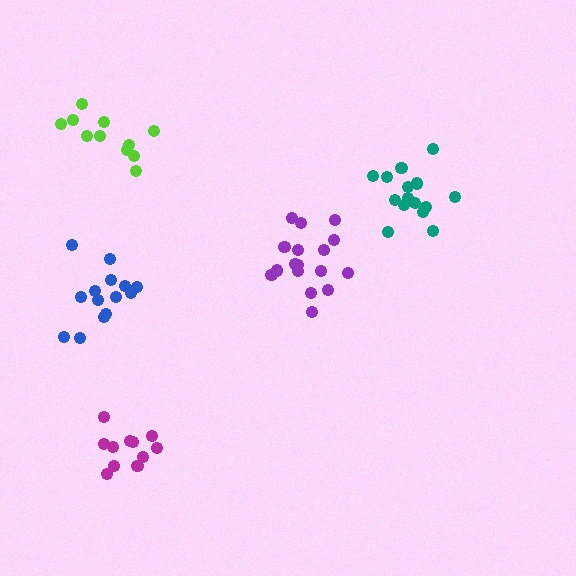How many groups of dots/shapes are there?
There are 5 groups.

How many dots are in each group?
Group 1: 17 dots, Group 2: 11 dots, Group 3: 11 dots, Group 4: 14 dots, Group 5: 15 dots (68 total).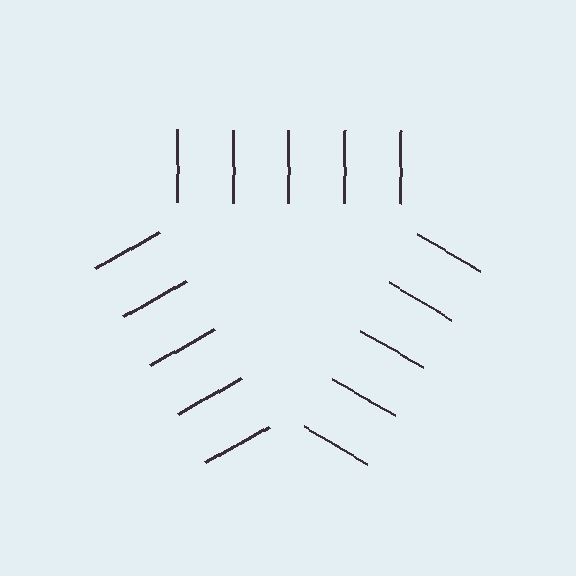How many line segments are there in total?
15 — 5 along each of the 3 edges.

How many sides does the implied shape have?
3 sides — the line-ends trace a triangle.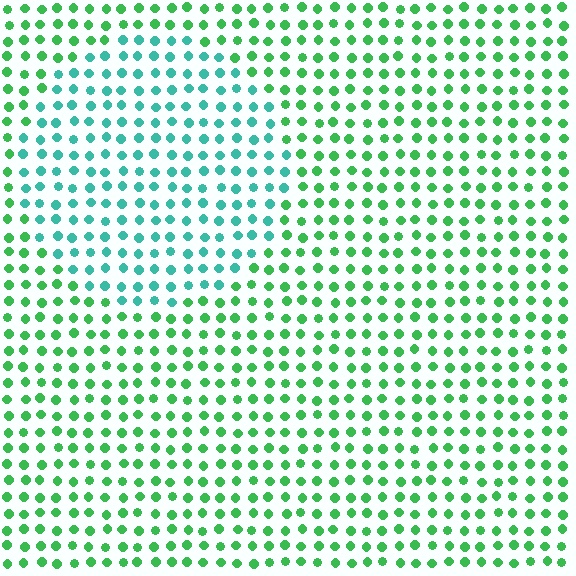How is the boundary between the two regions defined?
The boundary is defined purely by a slight shift in hue (about 40 degrees). Spacing, size, and orientation are identical on both sides.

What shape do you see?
I see a circle.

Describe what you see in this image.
The image is filled with small green elements in a uniform arrangement. A circle-shaped region is visible where the elements are tinted to a slightly different hue, forming a subtle color boundary.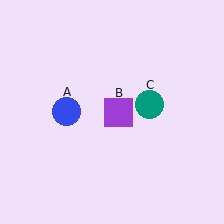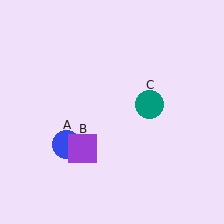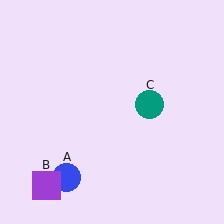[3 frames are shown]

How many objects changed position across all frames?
2 objects changed position: blue circle (object A), purple square (object B).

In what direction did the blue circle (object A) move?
The blue circle (object A) moved down.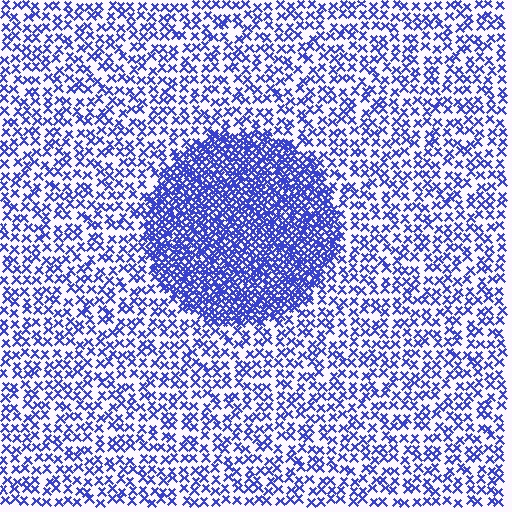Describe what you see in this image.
The image contains small blue elements arranged at two different densities. A circle-shaped region is visible where the elements are more densely packed than the surrounding area.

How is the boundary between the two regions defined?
The boundary is defined by a change in element density (approximately 2.5x ratio). All elements are the same color, size, and shape.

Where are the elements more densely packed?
The elements are more densely packed inside the circle boundary.